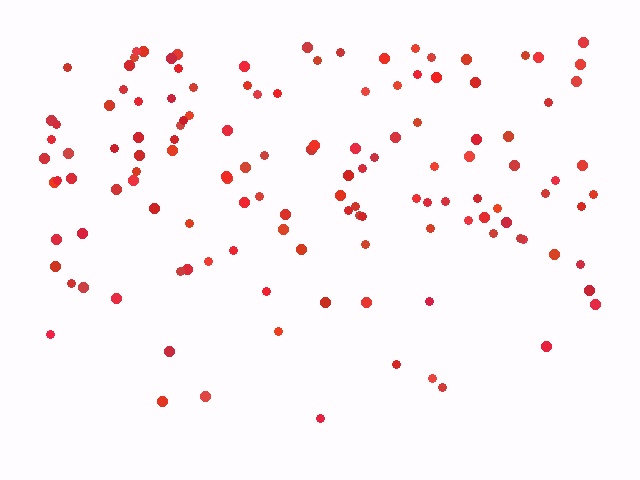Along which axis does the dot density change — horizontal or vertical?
Vertical.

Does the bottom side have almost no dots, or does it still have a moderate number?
Still a moderate number, just noticeably fewer than the top.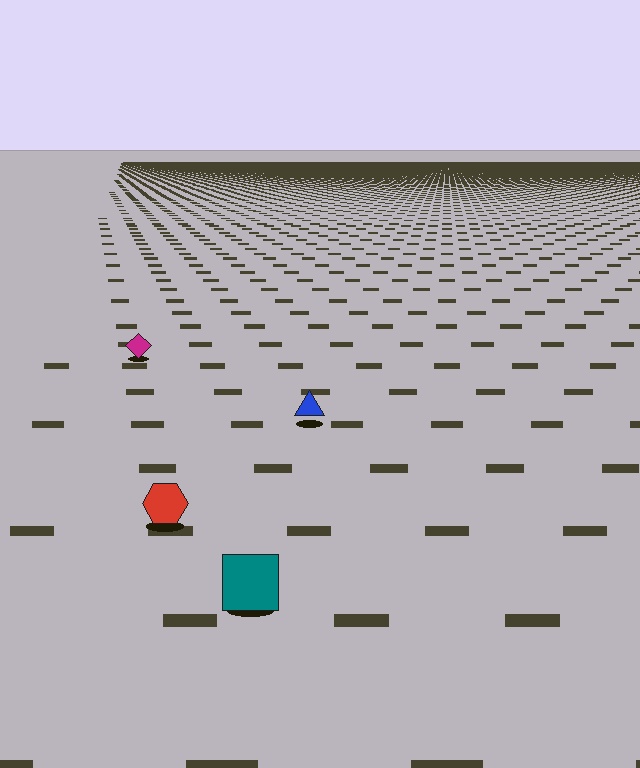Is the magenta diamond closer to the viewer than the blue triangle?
No. The blue triangle is closer — you can tell from the texture gradient: the ground texture is coarser near it.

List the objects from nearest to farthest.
From nearest to farthest: the teal square, the red hexagon, the blue triangle, the magenta diamond.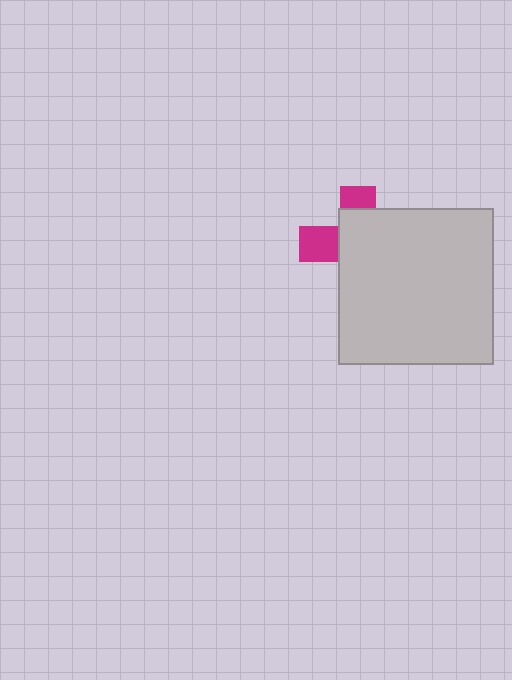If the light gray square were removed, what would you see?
You would see the complete magenta cross.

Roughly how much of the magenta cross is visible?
A small part of it is visible (roughly 31%).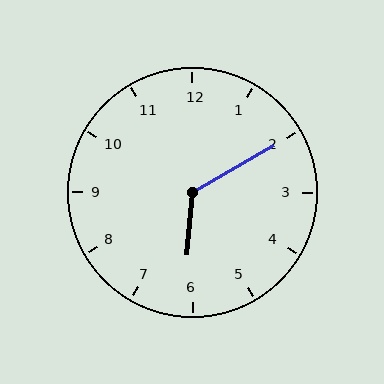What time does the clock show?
6:10.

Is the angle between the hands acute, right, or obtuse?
It is obtuse.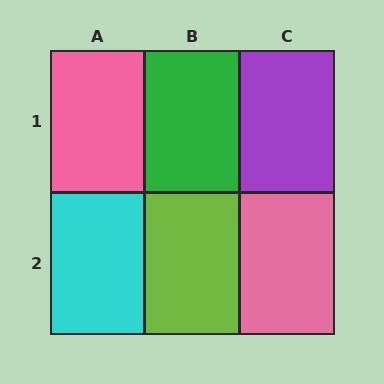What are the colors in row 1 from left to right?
Pink, green, purple.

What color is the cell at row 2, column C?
Pink.